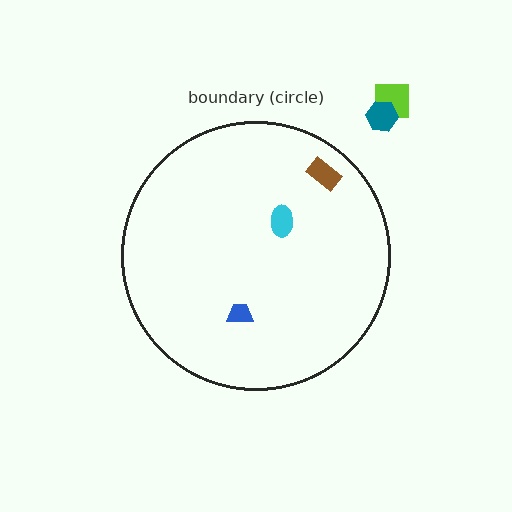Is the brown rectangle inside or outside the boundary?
Inside.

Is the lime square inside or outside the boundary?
Outside.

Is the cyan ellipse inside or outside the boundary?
Inside.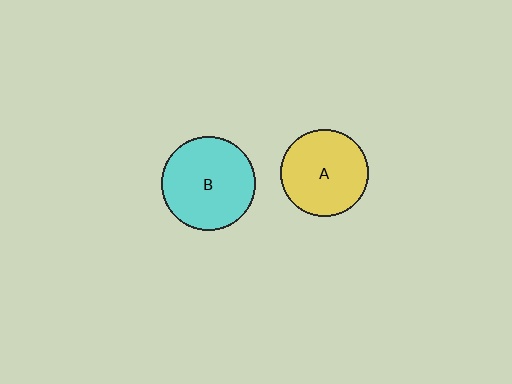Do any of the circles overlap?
No, none of the circles overlap.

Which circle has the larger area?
Circle B (cyan).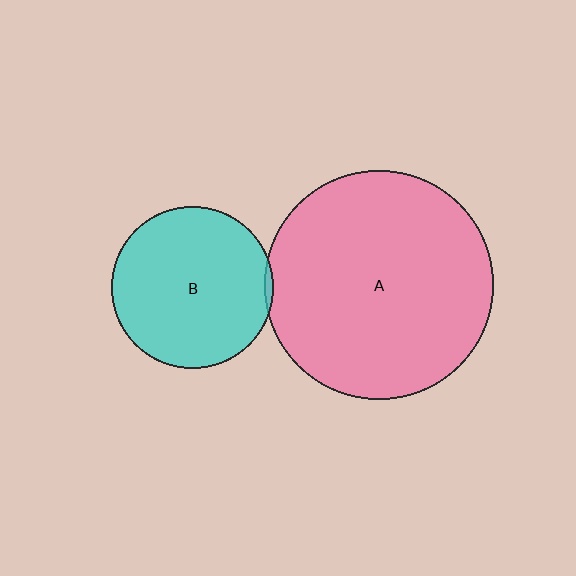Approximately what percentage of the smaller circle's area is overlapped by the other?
Approximately 5%.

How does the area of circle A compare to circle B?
Approximately 2.0 times.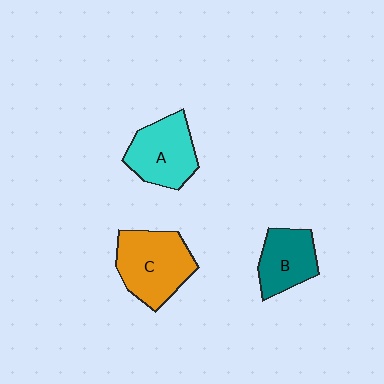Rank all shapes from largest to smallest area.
From largest to smallest: C (orange), A (cyan), B (teal).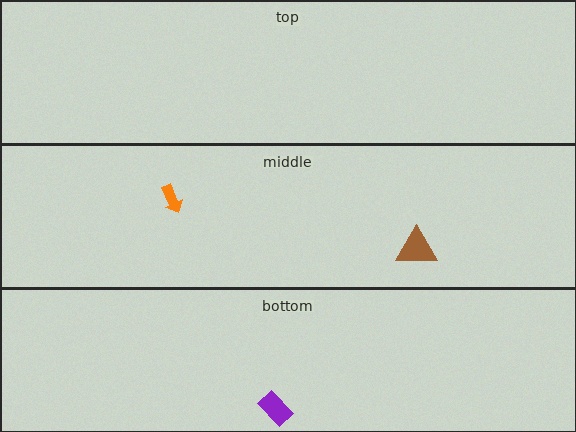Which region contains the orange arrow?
The middle region.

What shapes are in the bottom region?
The purple rectangle.